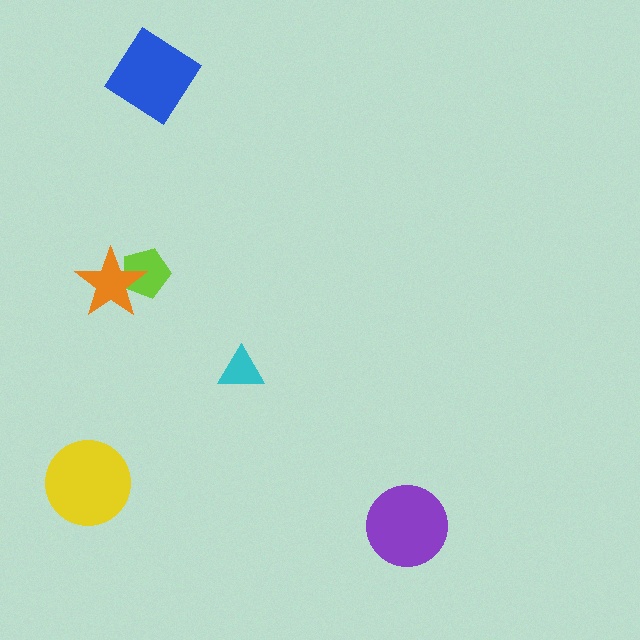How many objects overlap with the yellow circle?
0 objects overlap with the yellow circle.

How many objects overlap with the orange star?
1 object overlaps with the orange star.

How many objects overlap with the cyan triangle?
0 objects overlap with the cyan triangle.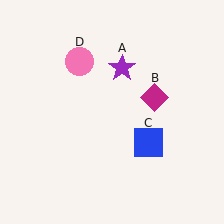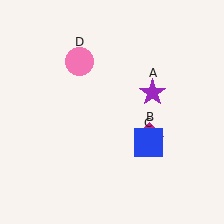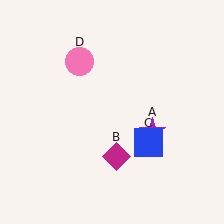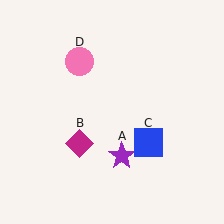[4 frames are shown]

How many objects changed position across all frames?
2 objects changed position: purple star (object A), magenta diamond (object B).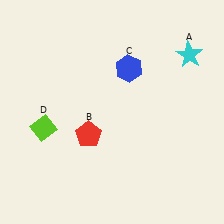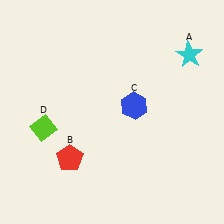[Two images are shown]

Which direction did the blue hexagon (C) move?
The blue hexagon (C) moved down.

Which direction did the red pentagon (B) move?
The red pentagon (B) moved down.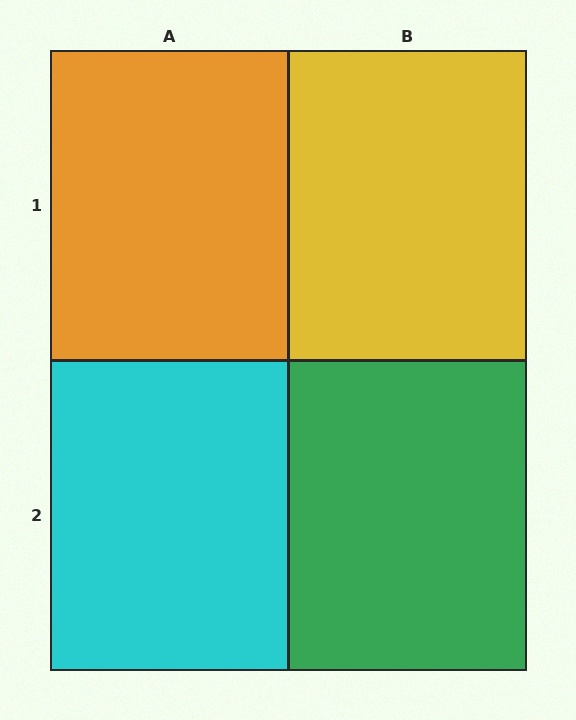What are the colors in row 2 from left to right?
Cyan, green.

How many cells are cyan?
1 cell is cyan.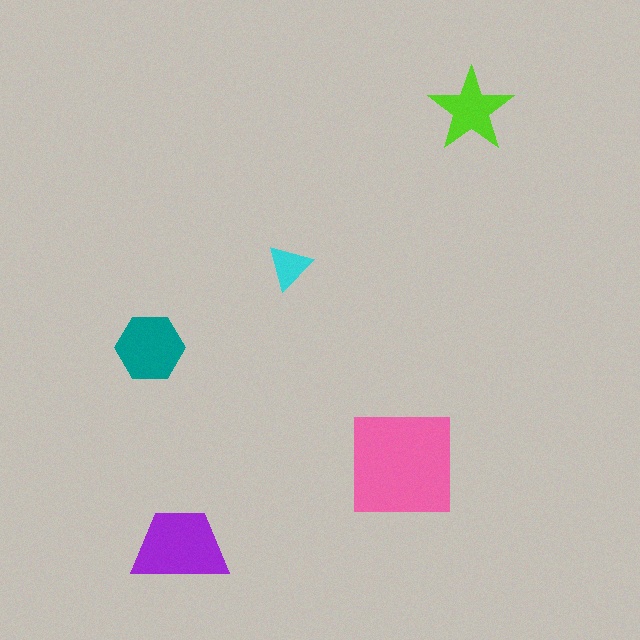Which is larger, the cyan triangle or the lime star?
The lime star.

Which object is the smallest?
The cyan triangle.